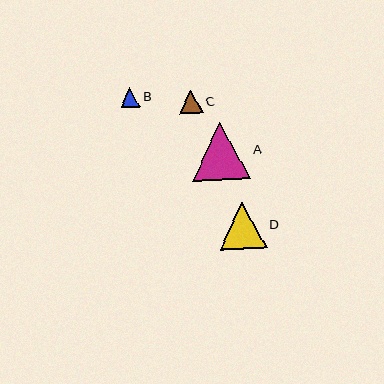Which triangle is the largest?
Triangle A is the largest with a size of approximately 58 pixels.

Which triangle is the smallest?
Triangle B is the smallest with a size of approximately 20 pixels.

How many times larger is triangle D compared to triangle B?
Triangle D is approximately 2.4 times the size of triangle B.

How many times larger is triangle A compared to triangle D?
Triangle A is approximately 1.2 times the size of triangle D.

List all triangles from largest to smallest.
From largest to smallest: A, D, C, B.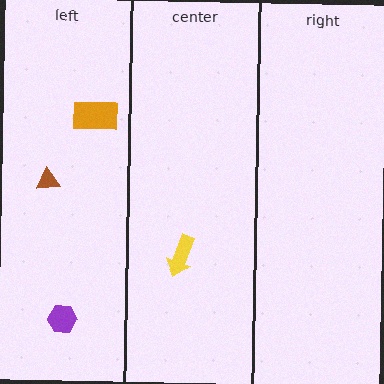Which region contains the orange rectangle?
The left region.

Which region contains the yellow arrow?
The center region.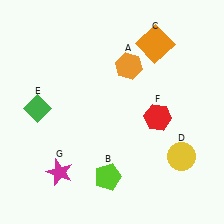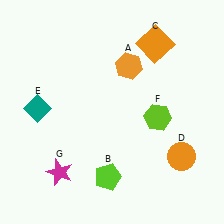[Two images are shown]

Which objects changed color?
D changed from yellow to orange. E changed from green to teal. F changed from red to lime.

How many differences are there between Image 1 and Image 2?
There are 3 differences between the two images.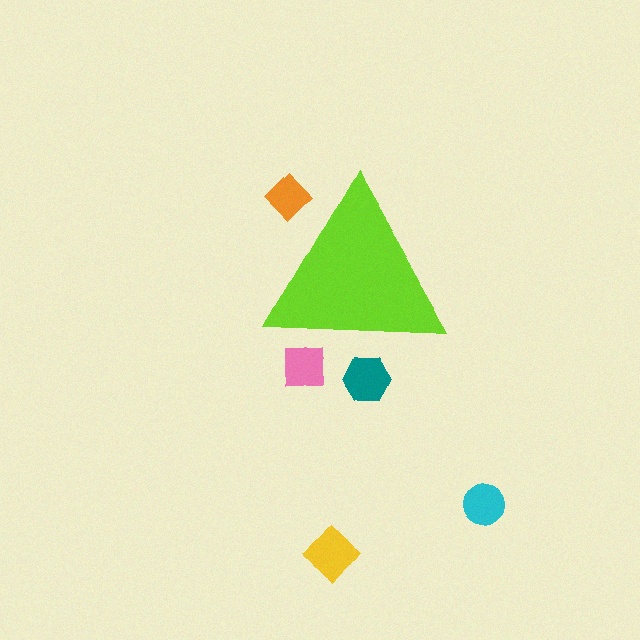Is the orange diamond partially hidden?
Yes, the orange diamond is partially hidden behind the lime triangle.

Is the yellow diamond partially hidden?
No, the yellow diamond is fully visible.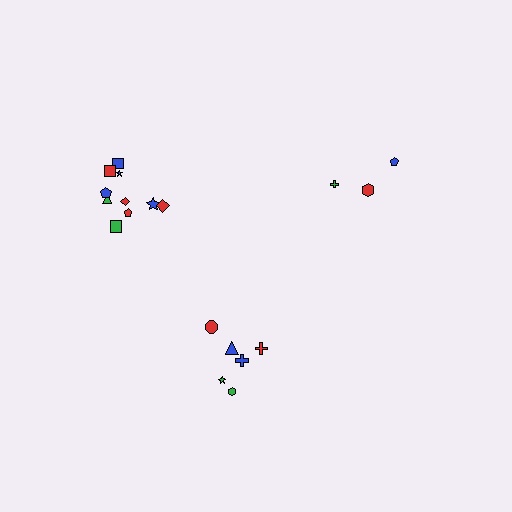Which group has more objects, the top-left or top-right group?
The top-left group.